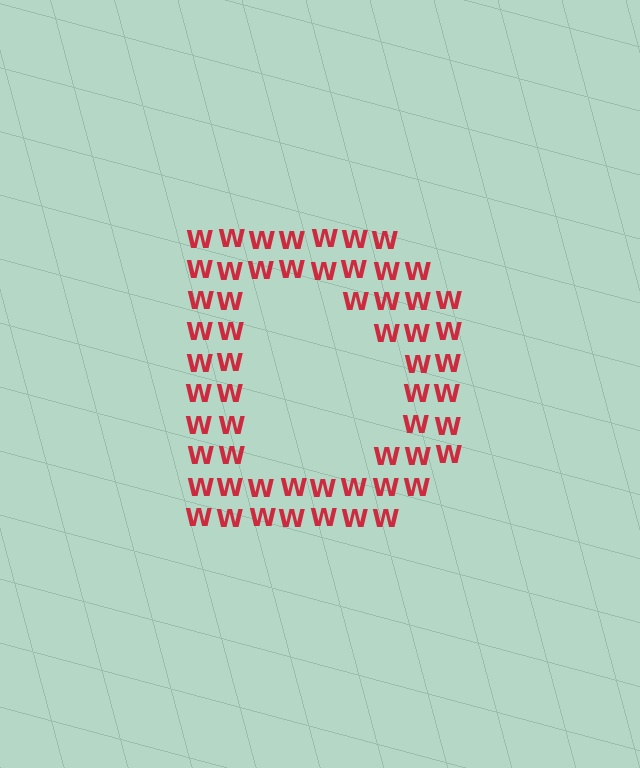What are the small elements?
The small elements are letter W's.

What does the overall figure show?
The overall figure shows the letter D.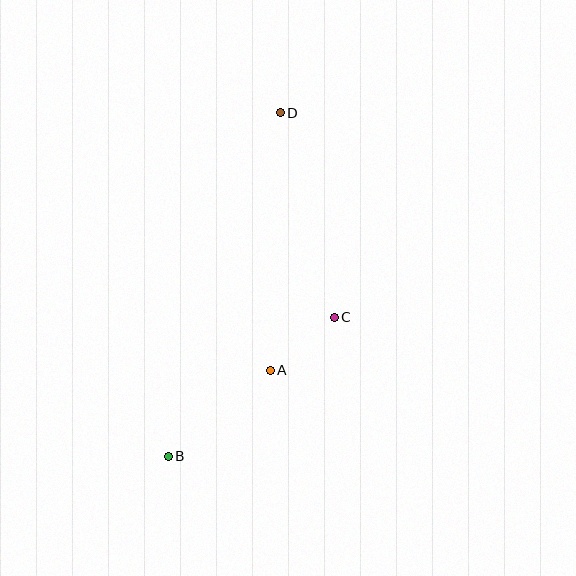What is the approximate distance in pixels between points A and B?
The distance between A and B is approximately 133 pixels.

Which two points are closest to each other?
Points A and C are closest to each other.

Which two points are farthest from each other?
Points B and D are farthest from each other.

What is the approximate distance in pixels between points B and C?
The distance between B and C is approximately 216 pixels.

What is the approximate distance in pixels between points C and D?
The distance between C and D is approximately 212 pixels.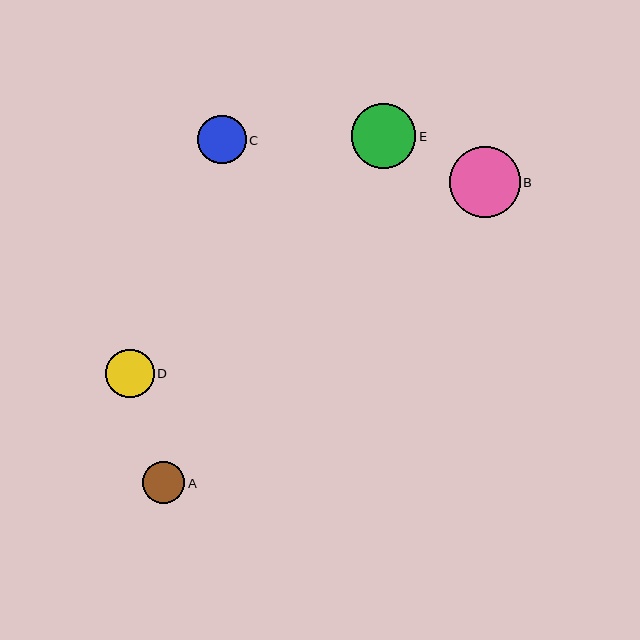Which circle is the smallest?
Circle A is the smallest with a size of approximately 42 pixels.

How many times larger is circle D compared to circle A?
Circle D is approximately 1.1 times the size of circle A.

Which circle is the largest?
Circle B is the largest with a size of approximately 70 pixels.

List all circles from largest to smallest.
From largest to smallest: B, E, C, D, A.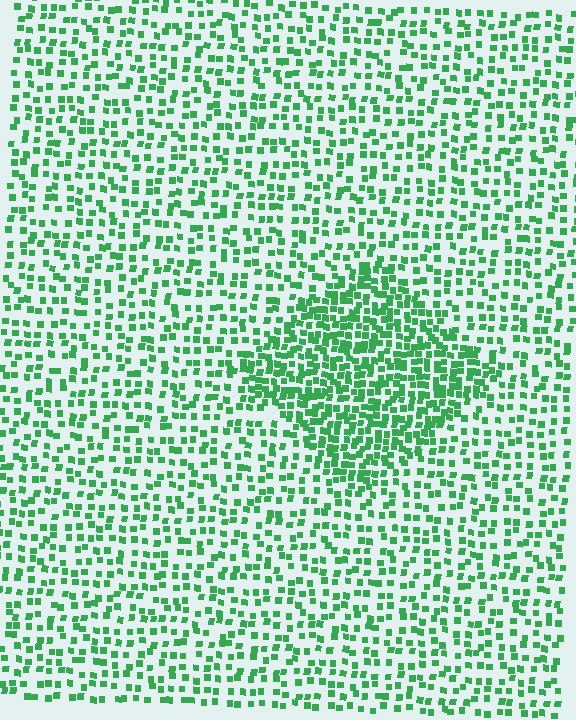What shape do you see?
I see a diamond.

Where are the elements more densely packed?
The elements are more densely packed inside the diamond boundary.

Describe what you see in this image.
The image contains small green elements arranged at two different densities. A diamond-shaped region is visible where the elements are more densely packed than the surrounding area.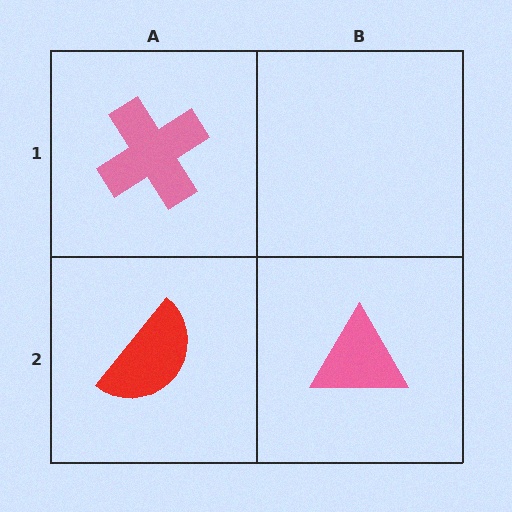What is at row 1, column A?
A pink cross.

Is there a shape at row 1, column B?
No, that cell is empty.